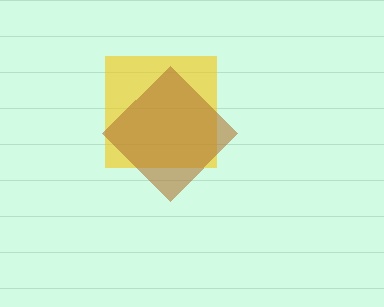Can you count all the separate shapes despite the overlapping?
Yes, there are 2 separate shapes.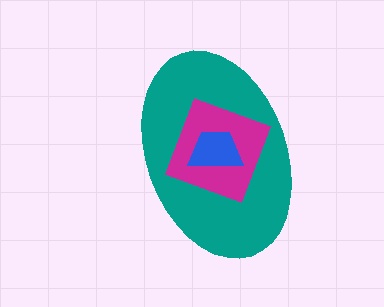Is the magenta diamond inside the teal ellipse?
Yes.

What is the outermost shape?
The teal ellipse.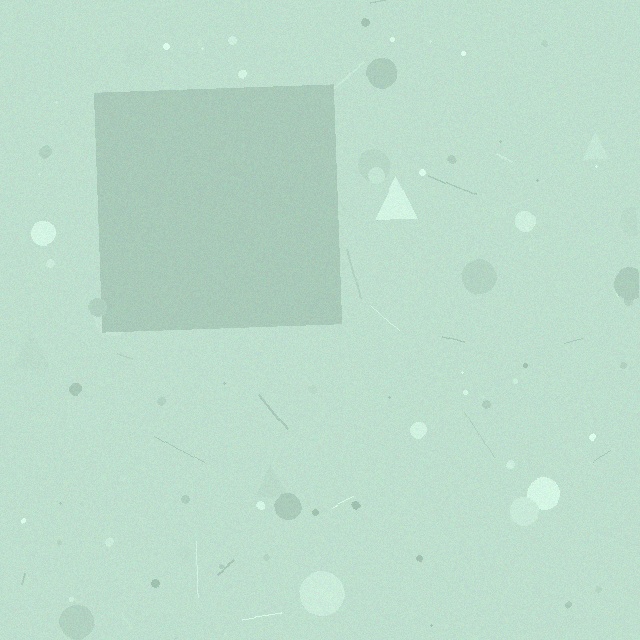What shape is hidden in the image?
A square is hidden in the image.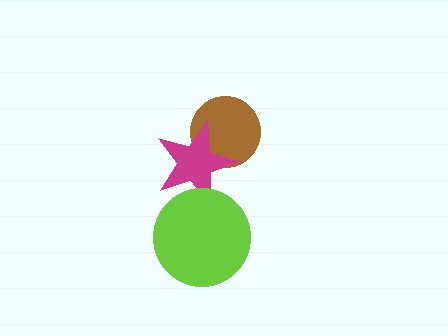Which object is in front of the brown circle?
The magenta star is in front of the brown circle.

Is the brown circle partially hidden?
Yes, it is partially covered by another shape.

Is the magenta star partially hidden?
Yes, it is partially covered by another shape.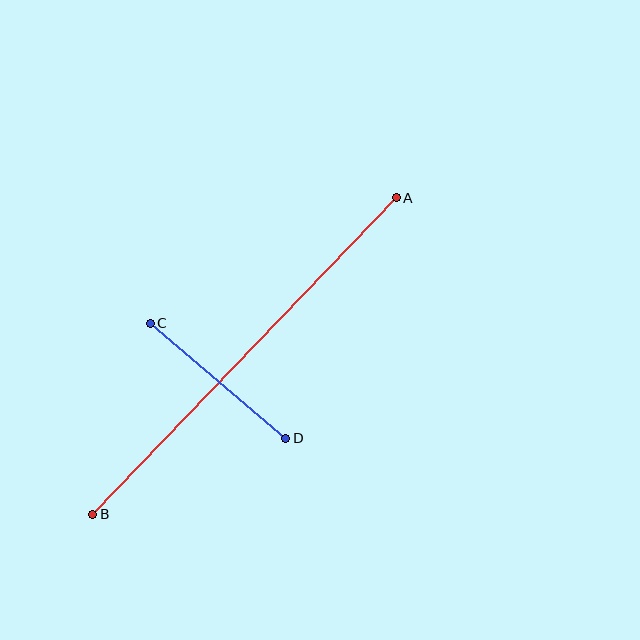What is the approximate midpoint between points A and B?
The midpoint is at approximately (245, 356) pixels.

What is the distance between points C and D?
The distance is approximately 178 pixels.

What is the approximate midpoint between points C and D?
The midpoint is at approximately (218, 381) pixels.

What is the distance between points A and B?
The distance is approximately 438 pixels.